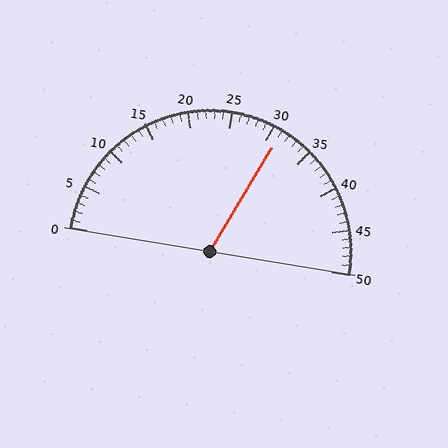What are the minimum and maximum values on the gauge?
The gauge ranges from 0 to 50.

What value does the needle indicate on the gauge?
The needle indicates approximately 31.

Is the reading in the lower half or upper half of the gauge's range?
The reading is in the upper half of the range (0 to 50).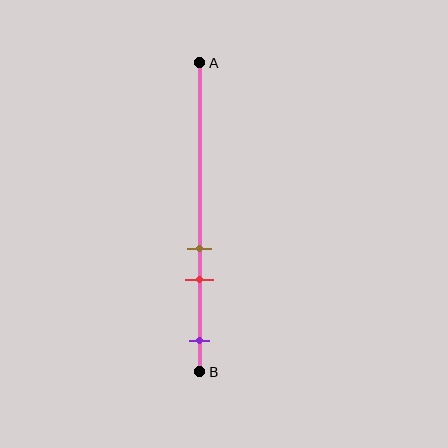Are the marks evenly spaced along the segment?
No, the marks are not evenly spaced.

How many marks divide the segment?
There are 3 marks dividing the segment.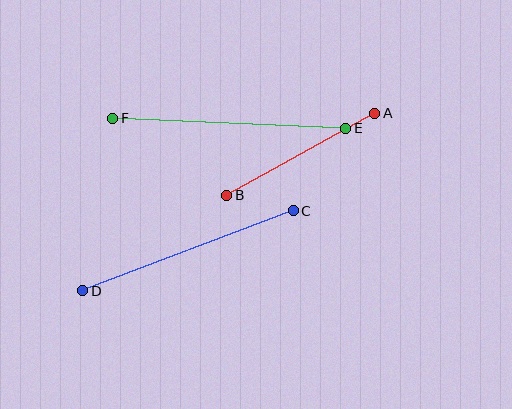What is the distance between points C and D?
The distance is approximately 225 pixels.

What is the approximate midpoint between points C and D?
The midpoint is at approximately (188, 251) pixels.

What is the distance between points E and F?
The distance is approximately 233 pixels.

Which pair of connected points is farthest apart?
Points E and F are farthest apart.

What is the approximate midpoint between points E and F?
The midpoint is at approximately (229, 123) pixels.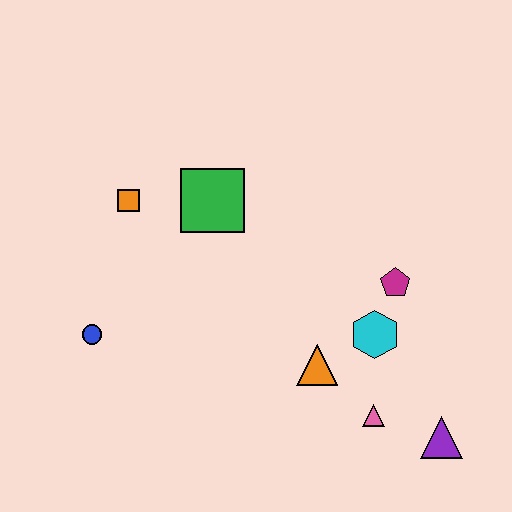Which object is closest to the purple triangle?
The pink triangle is closest to the purple triangle.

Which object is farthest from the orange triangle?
The orange square is farthest from the orange triangle.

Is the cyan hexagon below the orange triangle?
No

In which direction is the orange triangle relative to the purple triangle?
The orange triangle is to the left of the purple triangle.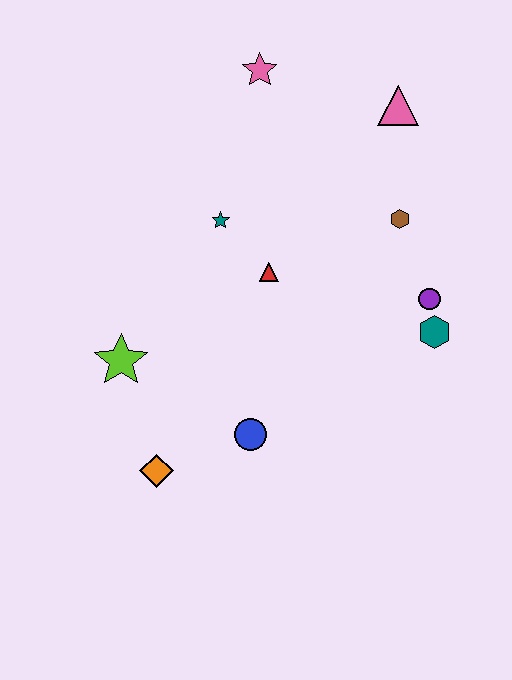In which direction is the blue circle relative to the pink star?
The blue circle is below the pink star.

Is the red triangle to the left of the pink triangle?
Yes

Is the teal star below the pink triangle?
Yes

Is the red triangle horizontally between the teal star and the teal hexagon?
Yes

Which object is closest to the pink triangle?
The brown hexagon is closest to the pink triangle.